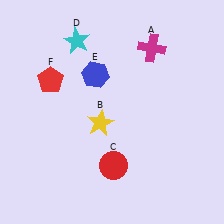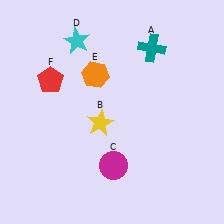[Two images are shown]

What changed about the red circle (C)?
In Image 1, C is red. In Image 2, it changed to magenta.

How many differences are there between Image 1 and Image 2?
There are 3 differences between the two images.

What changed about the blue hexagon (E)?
In Image 1, E is blue. In Image 2, it changed to orange.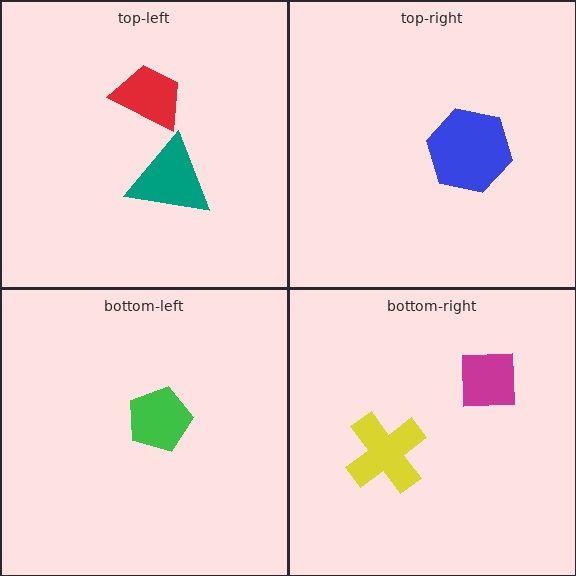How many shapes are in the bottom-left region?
1.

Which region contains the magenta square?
The bottom-right region.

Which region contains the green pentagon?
The bottom-left region.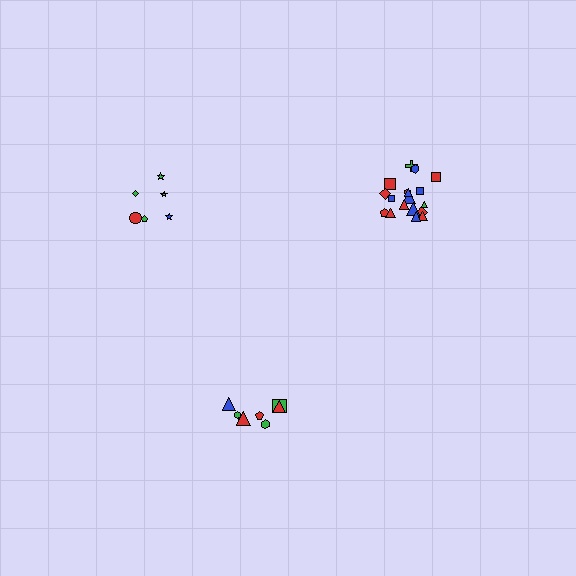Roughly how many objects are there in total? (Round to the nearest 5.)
Roughly 30 objects in total.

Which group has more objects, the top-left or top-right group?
The top-right group.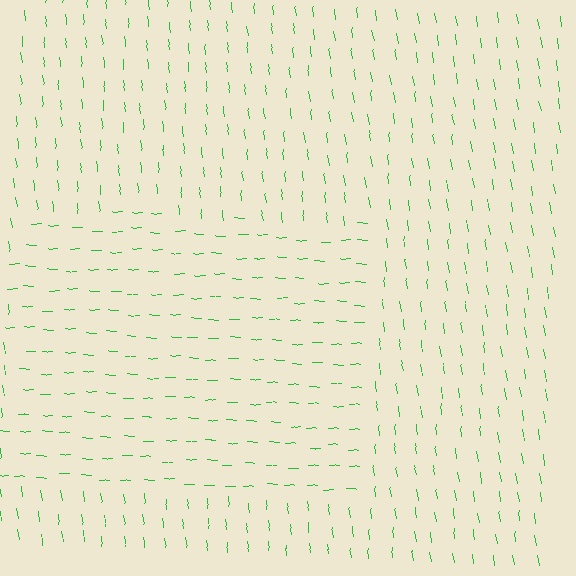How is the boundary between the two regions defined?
The boundary is defined purely by a change in line orientation (approximately 84 degrees difference). All lines are the same color and thickness.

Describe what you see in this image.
The image is filled with small green line segments. A rectangle region in the image has lines oriented differently from the surrounding lines, creating a visible texture boundary.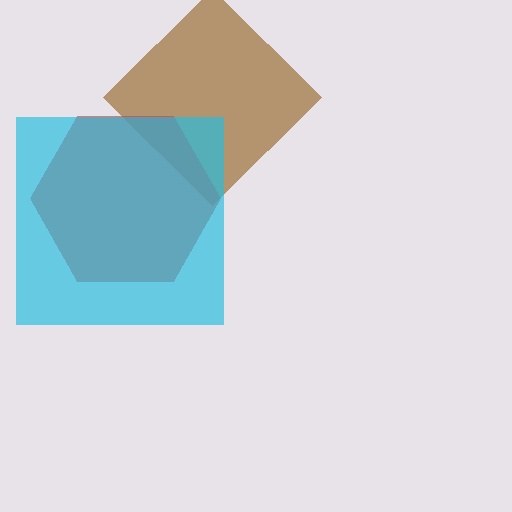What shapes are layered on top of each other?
The layered shapes are: a brown diamond, a red hexagon, a cyan square.